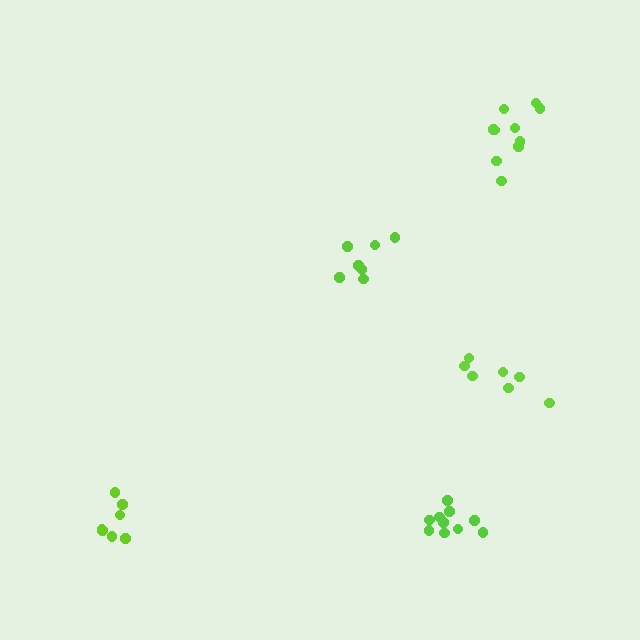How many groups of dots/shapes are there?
There are 5 groups.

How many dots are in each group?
Group 1: 10 dots, Group 2: 7 dots, Group 3: 7 dots, Group 4: 7 dots, Group 5: 10 dots (41 total).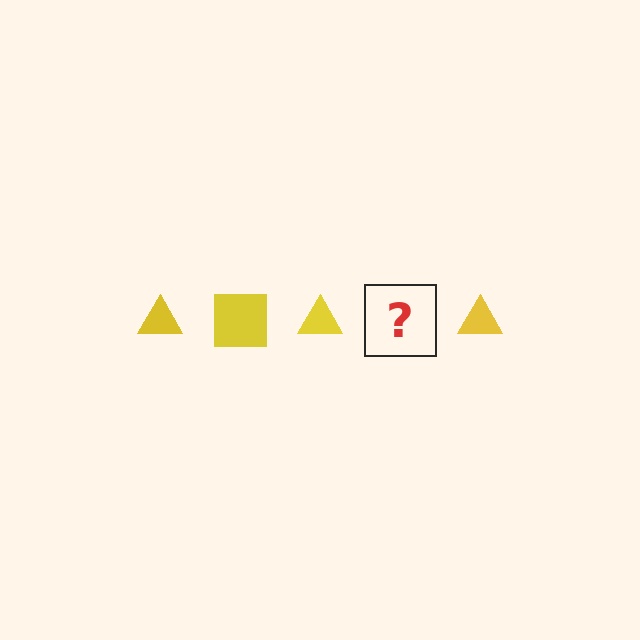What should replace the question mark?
The question mark should be replaced with a yellow square.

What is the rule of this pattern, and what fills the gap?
The rule is that the pattern cycles through triangle, square shapes in yellow. The gap should be filled with a yellow square.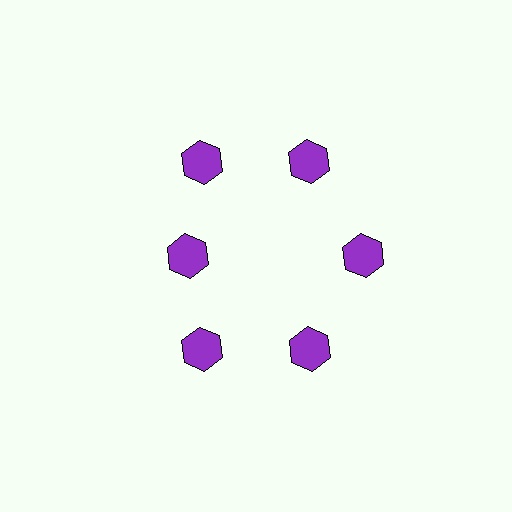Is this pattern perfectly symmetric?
No. The 6 purple hexagons are arranged in a ring, but one element near the 9 o'clock position is pulled inward toward the center, breaking the 6-fold rotational symmetry.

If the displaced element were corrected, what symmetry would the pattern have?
It would have 6-fold rotational symmetry — the pattern would map onto itself every 60 degrees.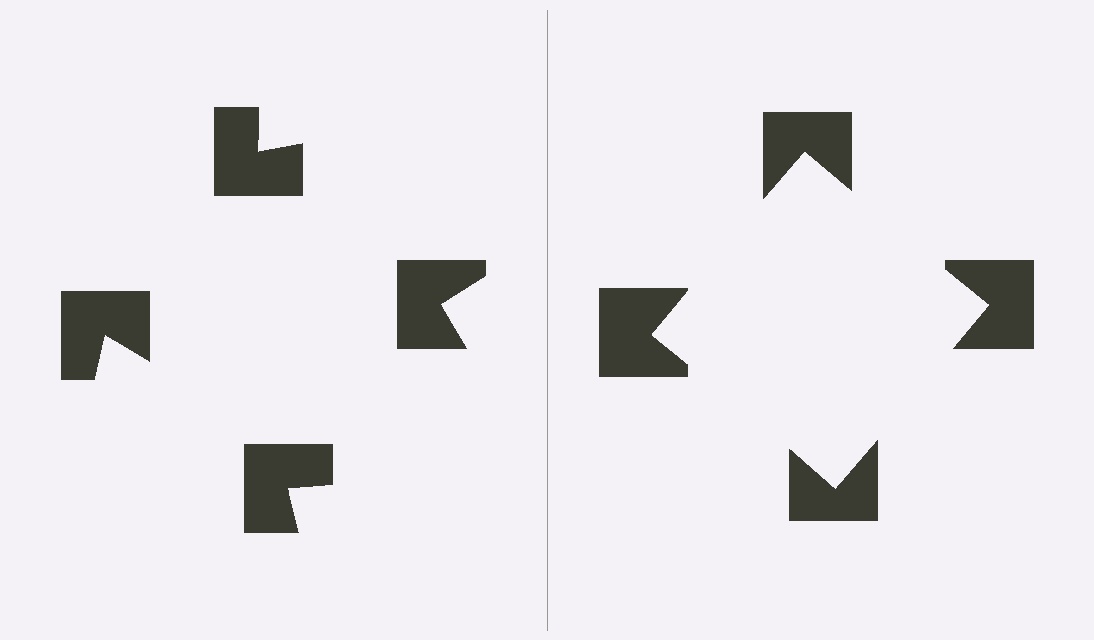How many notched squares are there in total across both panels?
8 — 4 on each side.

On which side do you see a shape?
An illusory square appears on the right side. On the left side the wedge cuts are rotated, so no coherent shape forms.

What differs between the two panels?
The notched squares are positioned identically on both sides; only the wedge orientations differ. On the right they align to a square; on the left they are misaligned.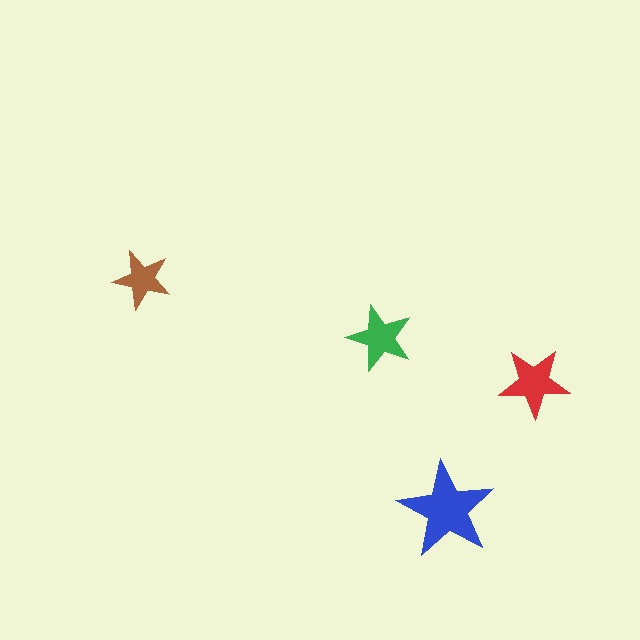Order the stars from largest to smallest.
the blue one, the red one, the green one, the brown one.